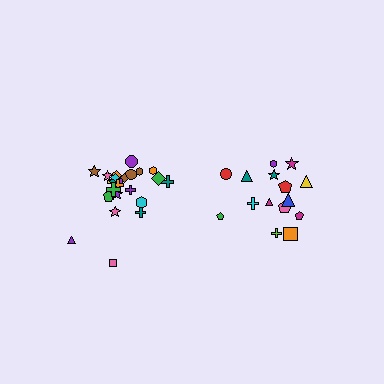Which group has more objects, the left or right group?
The left group.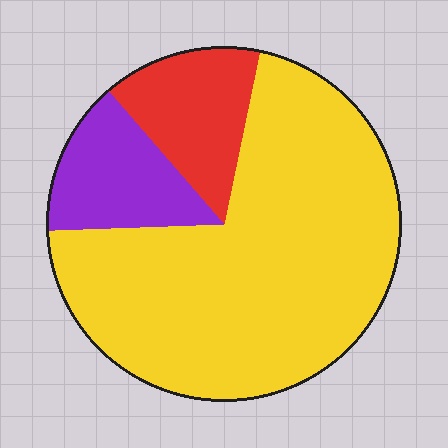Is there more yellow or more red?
Yellow.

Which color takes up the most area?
Yellow, at roughly 70%.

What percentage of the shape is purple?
Purple covers 14% of the shape.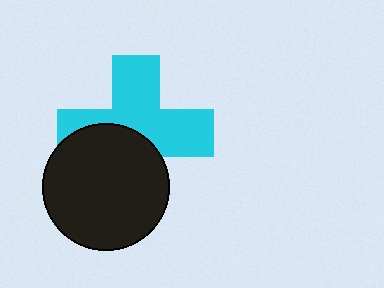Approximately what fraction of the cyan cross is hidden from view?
Roughly 42% of the cyan cross is hidden behind the black circle.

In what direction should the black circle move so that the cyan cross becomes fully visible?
The black circle should move down. That is the shortest direction to clear the overlap and leave the cyan cross fully visible.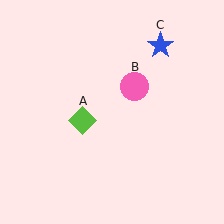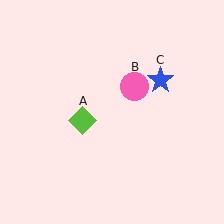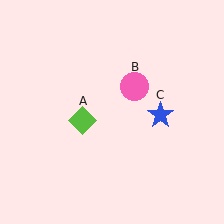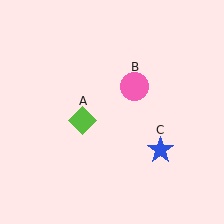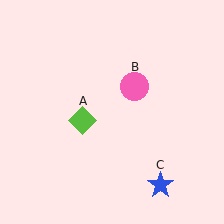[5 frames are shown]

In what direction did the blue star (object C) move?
The blue star (object C) moved down.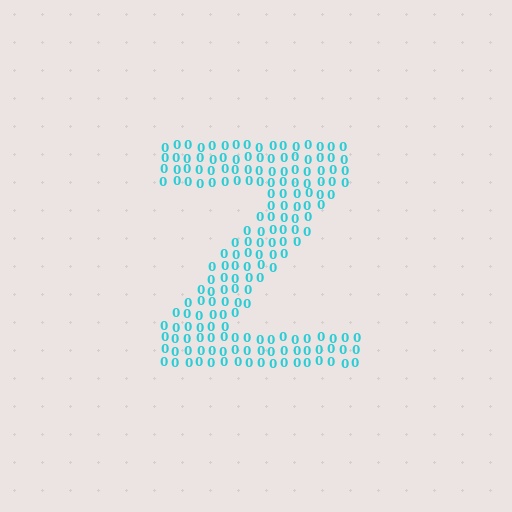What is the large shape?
The large shape is the letter Z.